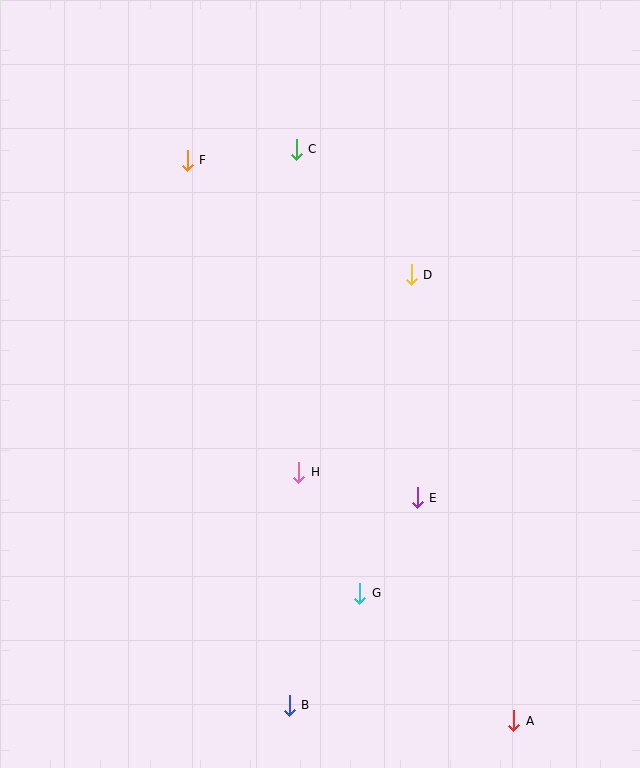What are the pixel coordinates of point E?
Point E is at (417, 498).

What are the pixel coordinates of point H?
Point H is at (299, 472).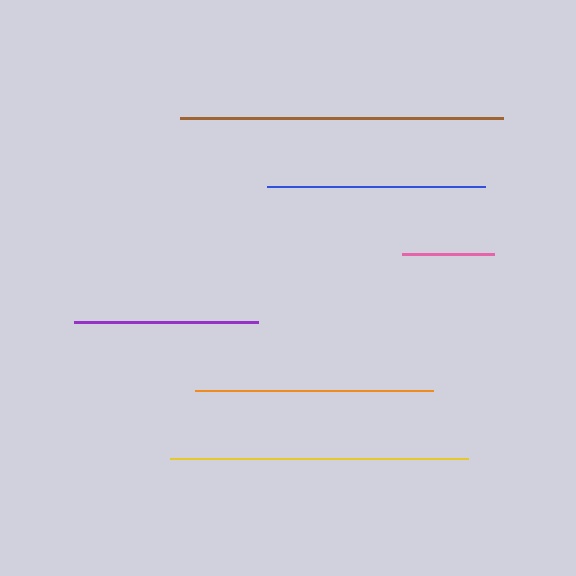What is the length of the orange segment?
The orange segment is approximately 238 pixels long.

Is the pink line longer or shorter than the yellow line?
The yellow line is longer than the pink line.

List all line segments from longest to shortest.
From longest to shortest: brown, yellow, orange, blue, purple, pink.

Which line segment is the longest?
The brown line is the longest at approximately 323 pixels.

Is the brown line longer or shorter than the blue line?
The brown line is longer than the blue line.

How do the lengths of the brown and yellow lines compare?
The brown and yellow lines are approximately the same length.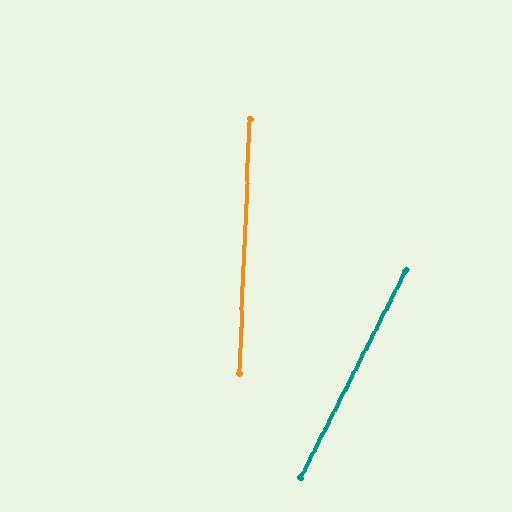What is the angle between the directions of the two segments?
Approximately 24 degrees.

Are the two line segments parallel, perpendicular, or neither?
Neither parallel nor perpendicular — they differ by about 24°.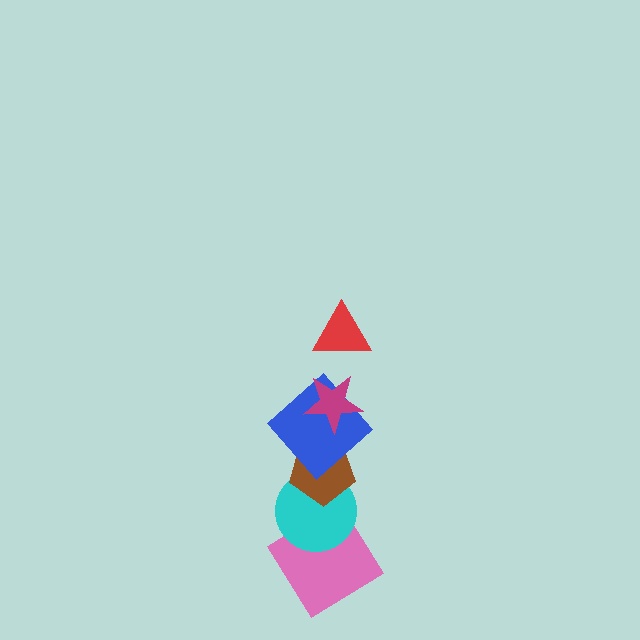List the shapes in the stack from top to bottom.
From top to bottom: the red triangle, the magenta star, the blue diamond, the brown pentagon, the cyan circle, the pink diamond.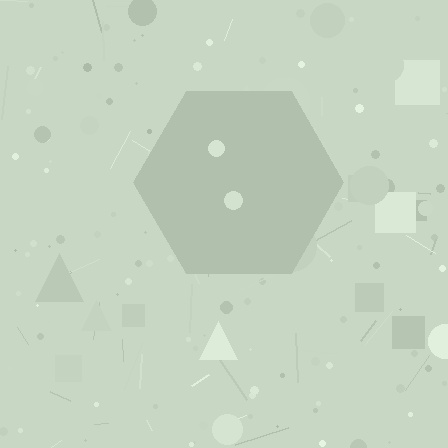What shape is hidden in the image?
A hexagon is hidden in the image.